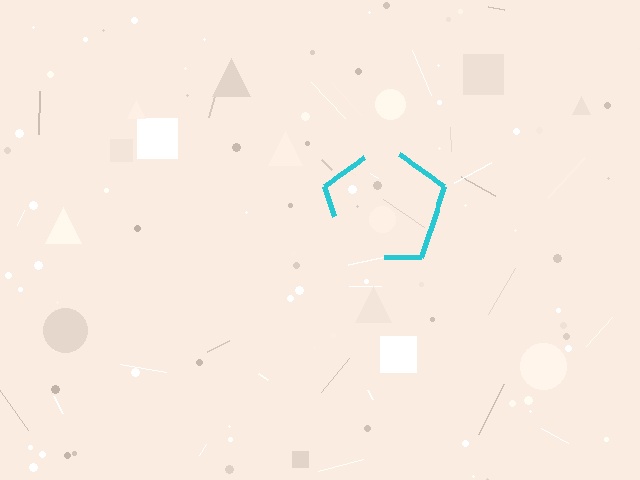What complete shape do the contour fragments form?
The contour fragments form a pentagon.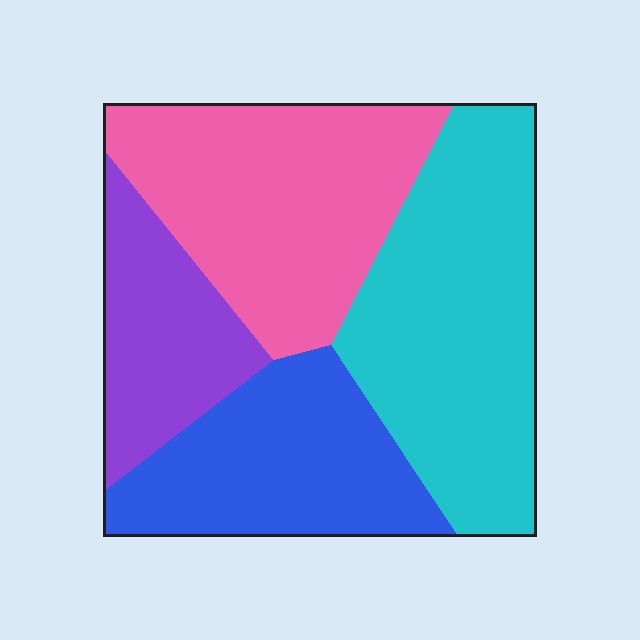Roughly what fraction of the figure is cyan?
Cyan takes up between a quarter and a half of the figure.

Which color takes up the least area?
Purple, at roughly 15%.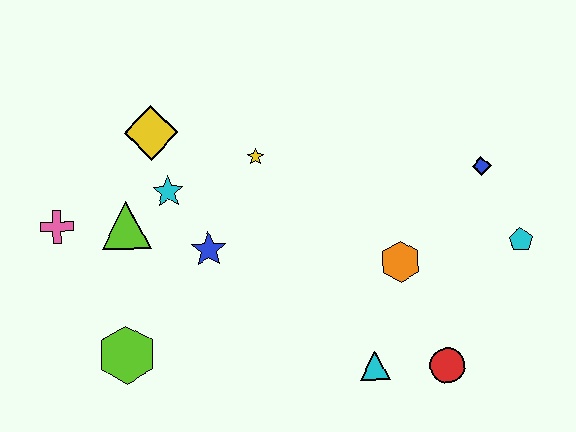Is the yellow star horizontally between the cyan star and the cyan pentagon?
Yes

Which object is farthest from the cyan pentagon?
The pink cross is farthest from the cyan pentagon.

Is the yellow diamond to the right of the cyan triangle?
No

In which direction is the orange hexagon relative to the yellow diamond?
The orange hexagon is to the right of the yellow diamond.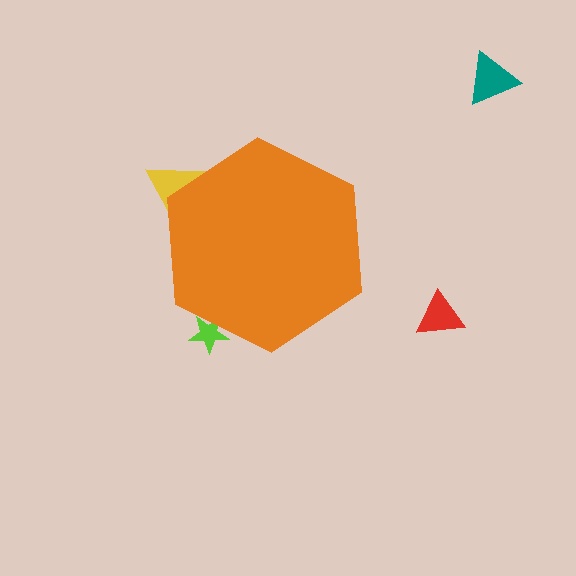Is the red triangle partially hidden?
No, the red triangle is fully visible.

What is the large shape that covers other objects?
An orange hexagon.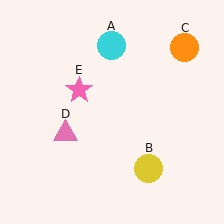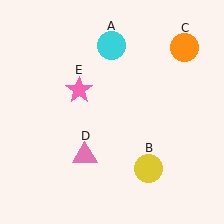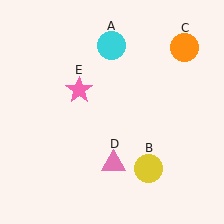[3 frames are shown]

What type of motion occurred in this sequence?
The pink triangle (object D) rotated counterclockwise around the center of the scene.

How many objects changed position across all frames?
1 object changed position: pink triangle (object D).